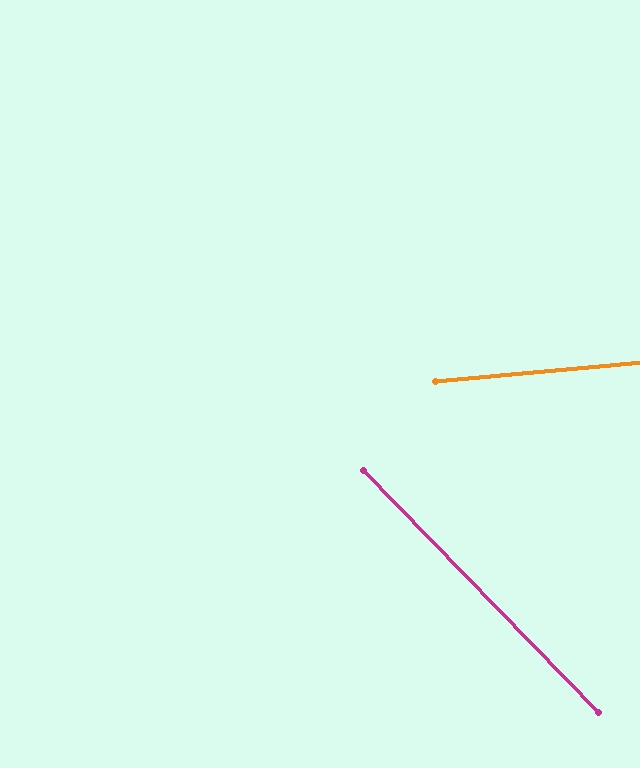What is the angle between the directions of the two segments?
Approximately 51 degrees.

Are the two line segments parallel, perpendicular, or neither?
Neither parallel nor perpendicular — they differ by about 51°.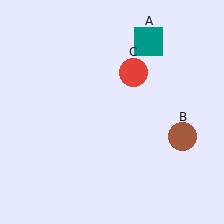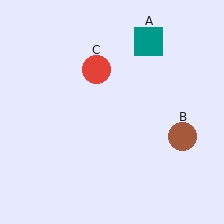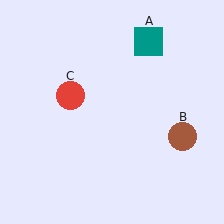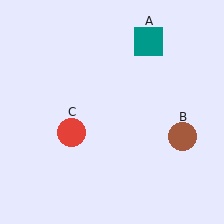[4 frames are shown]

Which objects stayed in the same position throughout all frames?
Teal square (object A) and brown circle (object B) remained stationary.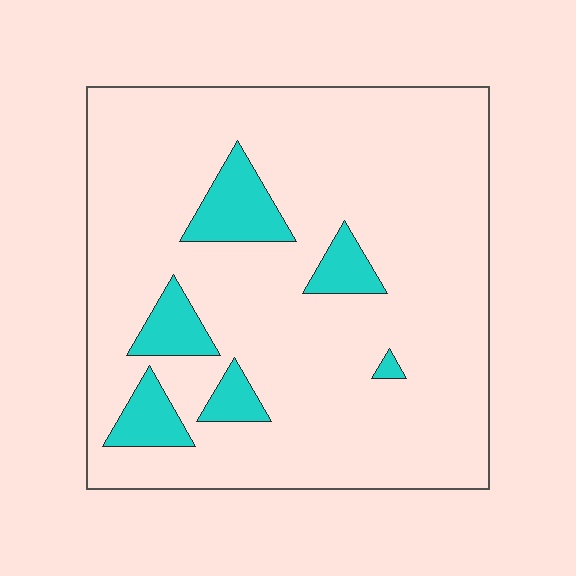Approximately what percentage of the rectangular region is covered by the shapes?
Approximately 10%.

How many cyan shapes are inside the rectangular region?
6.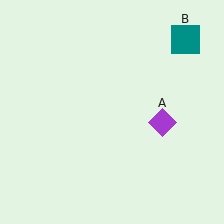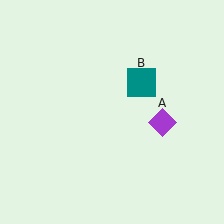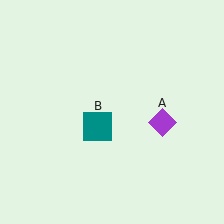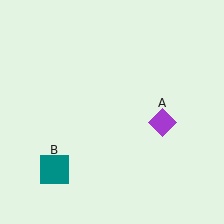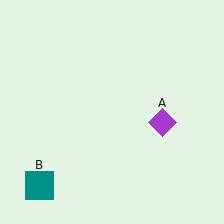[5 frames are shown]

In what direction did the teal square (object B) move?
The teal square (object B) moved down and to the left.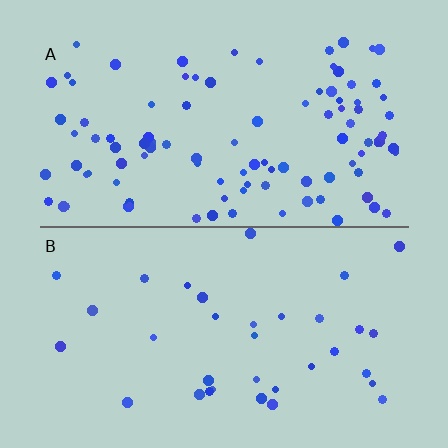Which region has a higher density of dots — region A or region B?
A (the top).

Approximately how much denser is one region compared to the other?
Approximately 2.9× — region A over region B.